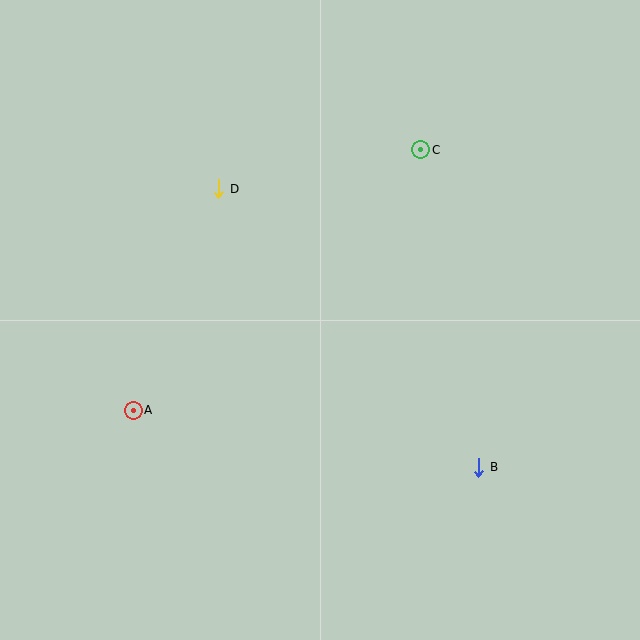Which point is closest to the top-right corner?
Point C is closest to the top-right corner.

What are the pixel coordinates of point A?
Point A is at (133, 410).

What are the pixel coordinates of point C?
Point C is at (421, 150).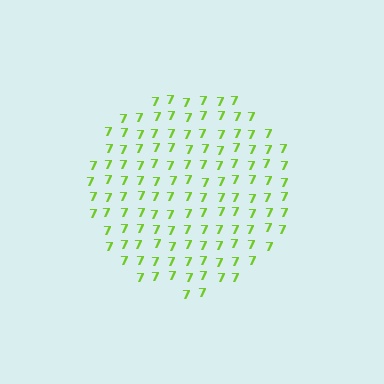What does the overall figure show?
The overall figure shows a circle.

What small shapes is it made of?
It is made of small digit 7's.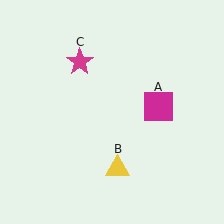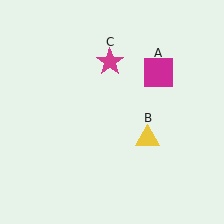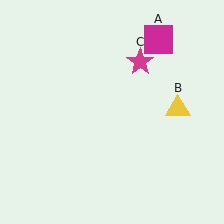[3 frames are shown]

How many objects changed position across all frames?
3 objects changed position: magenta square (object A), yellow triangle (object B), magenta star (object C).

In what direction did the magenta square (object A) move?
The magenta square (object A) moved up.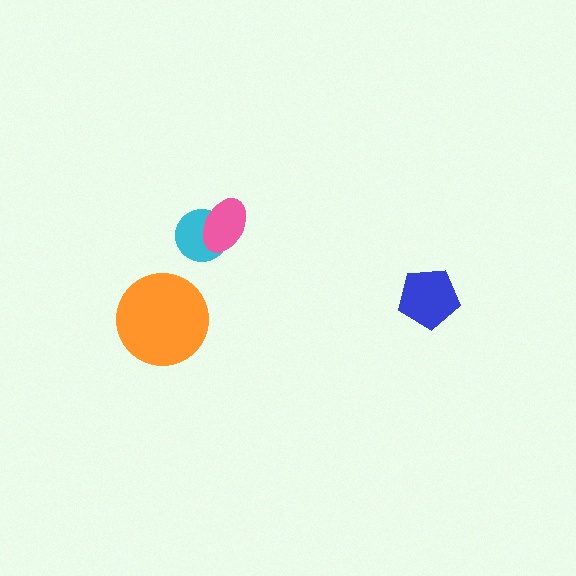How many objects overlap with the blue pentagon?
0 objects overlap with the blue pentagon.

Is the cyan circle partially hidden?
Yes, it is partially covered by another shape.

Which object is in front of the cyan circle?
The pink ellipse is in front of the cyan circle.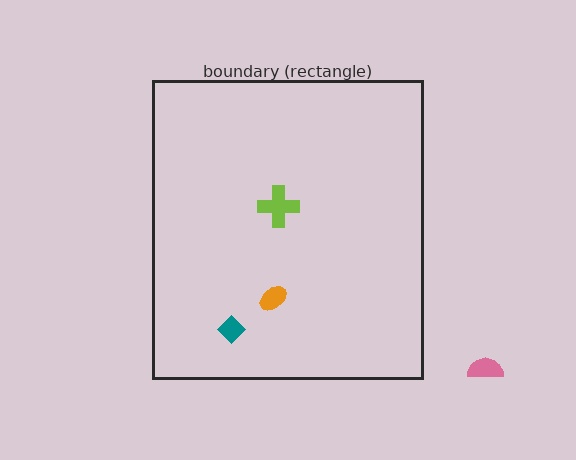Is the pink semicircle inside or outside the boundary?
Outside.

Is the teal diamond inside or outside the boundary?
Inside.